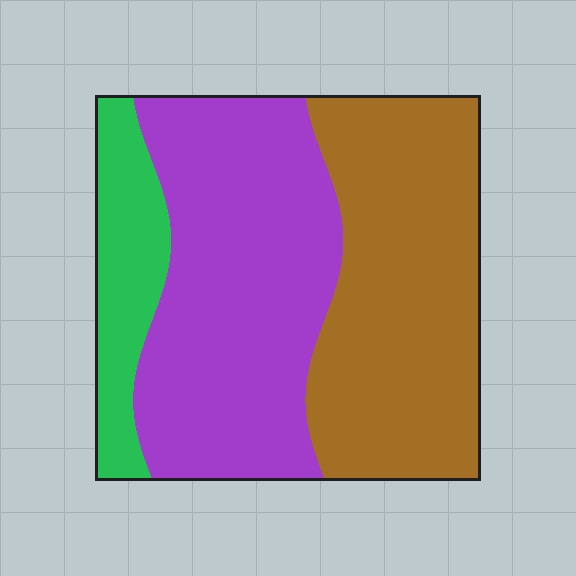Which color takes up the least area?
Green, at roughly 15%.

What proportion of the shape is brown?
Brown takes up about two fifths (2/5) of the shape.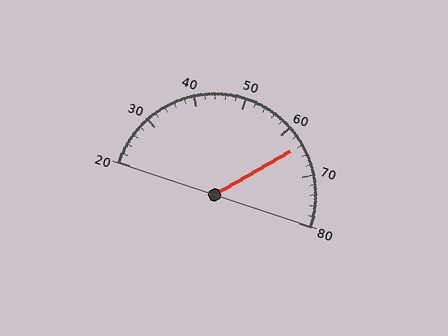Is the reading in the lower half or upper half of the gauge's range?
The reading is in the upper half of the range (20 to 80).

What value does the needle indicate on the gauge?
The needle indicates approximately 64.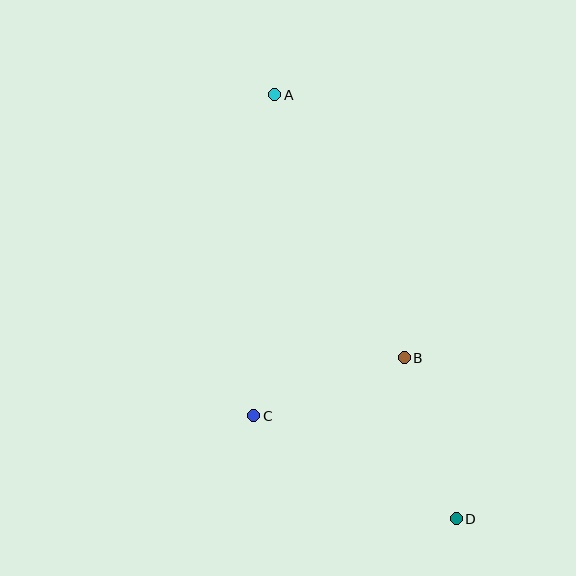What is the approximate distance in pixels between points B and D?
The distance between B and D is approximately 169 pixels.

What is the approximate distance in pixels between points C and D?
The distance between C and D is approximately 227 pixels.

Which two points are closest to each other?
Points B and C are closest to each other.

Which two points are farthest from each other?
Points A and D are farthest from each other.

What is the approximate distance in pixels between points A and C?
The distance between A and C is approximately 322 pixels.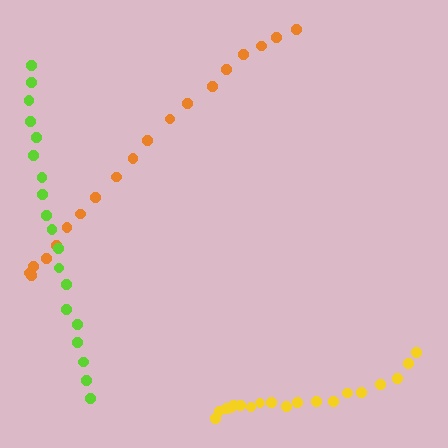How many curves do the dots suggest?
There are 3 distinct paths.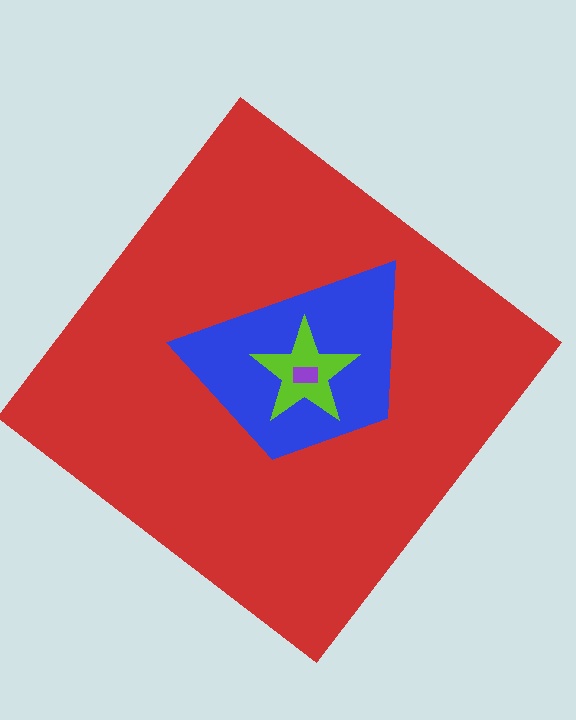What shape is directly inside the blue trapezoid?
The lime star.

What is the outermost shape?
The red diamond.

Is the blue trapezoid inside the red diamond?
Yes.